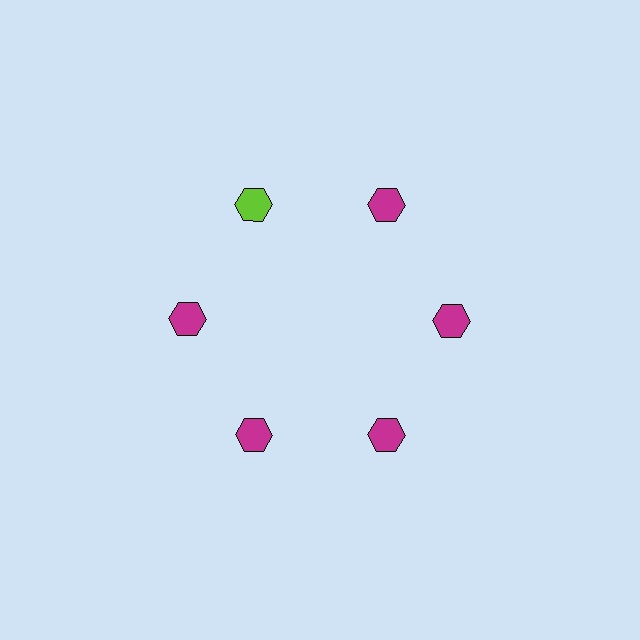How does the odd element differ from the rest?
It has a different color: lime instead of magenta.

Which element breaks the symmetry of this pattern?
The lime hexagon at roughly the 11 o'clock position breaks the symmetry. All other shapes are magenta hexagons.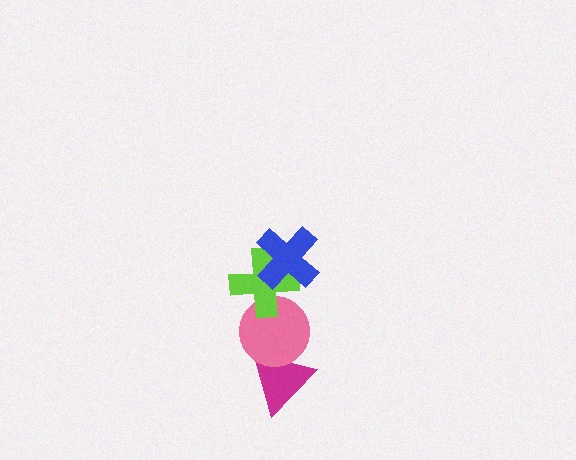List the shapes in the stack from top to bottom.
From top to bottom: the blue cross, the lime cross, the pink circle, the magenta triangle.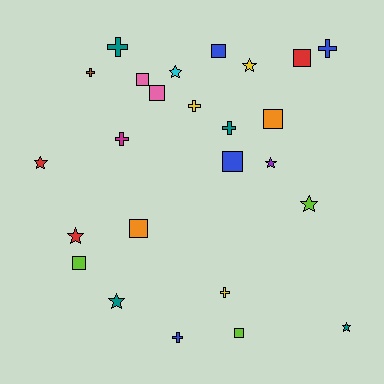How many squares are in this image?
There are 9 squares.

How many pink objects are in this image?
There are 2 pink objects.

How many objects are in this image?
There are 25 objects.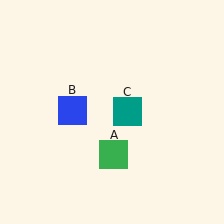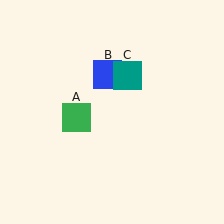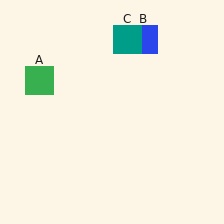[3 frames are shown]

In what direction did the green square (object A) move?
The green square (object A) moved up and to the left.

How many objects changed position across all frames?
3 objects changed position: green square (object A), blue square (object B), teal square (object C).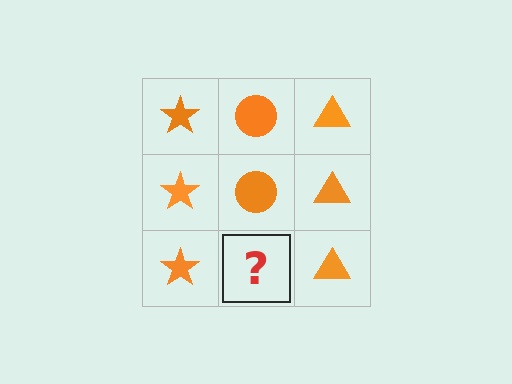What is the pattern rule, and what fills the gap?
The rule is that each column has a consistent shape. The gap should be filled with an orange circle.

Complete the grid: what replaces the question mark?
The question mark should be replaced with an orange circle.